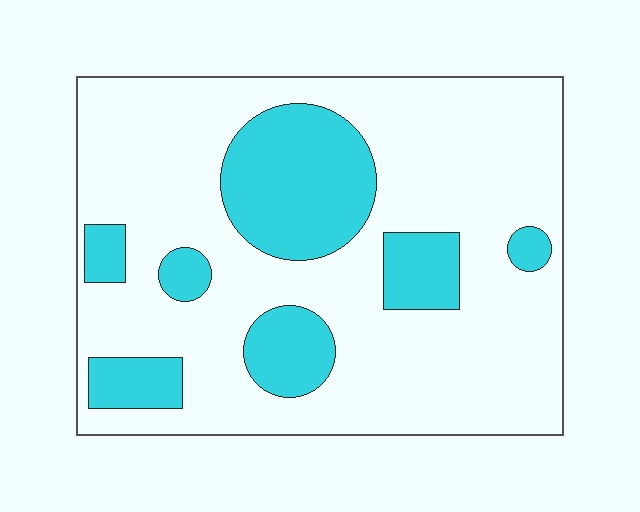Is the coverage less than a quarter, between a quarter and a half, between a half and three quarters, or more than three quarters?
Less than a quarter.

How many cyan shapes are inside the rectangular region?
7.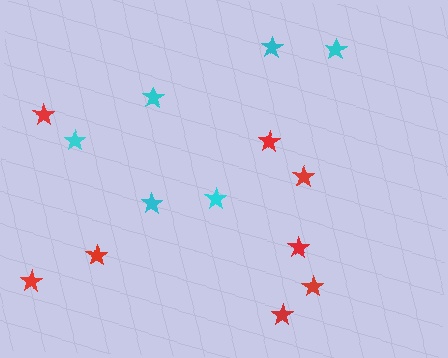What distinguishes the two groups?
There are 2 groups: one group of red stars (8) and one group of cyan stars (6).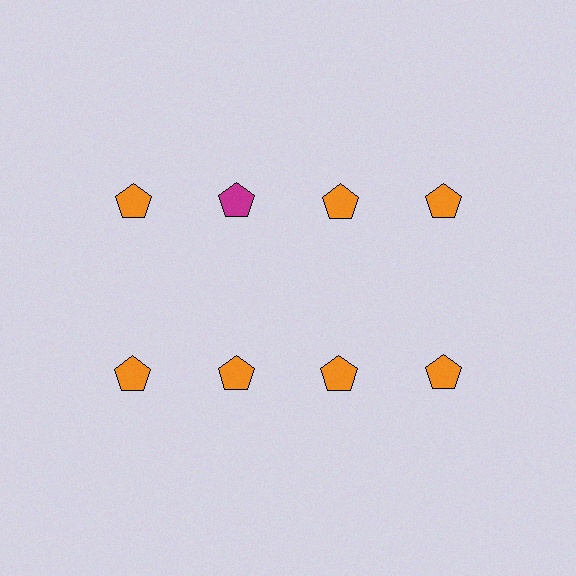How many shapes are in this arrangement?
There are 8 shapes arranged in a grid pattern.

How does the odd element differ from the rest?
It has a different color: magenta instead of orange.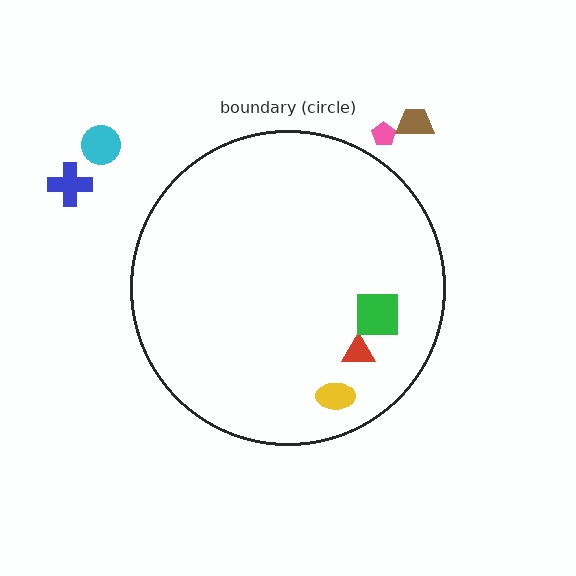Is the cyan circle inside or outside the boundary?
Outside.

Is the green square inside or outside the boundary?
Inside.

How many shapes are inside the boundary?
3 inside, 4 outside.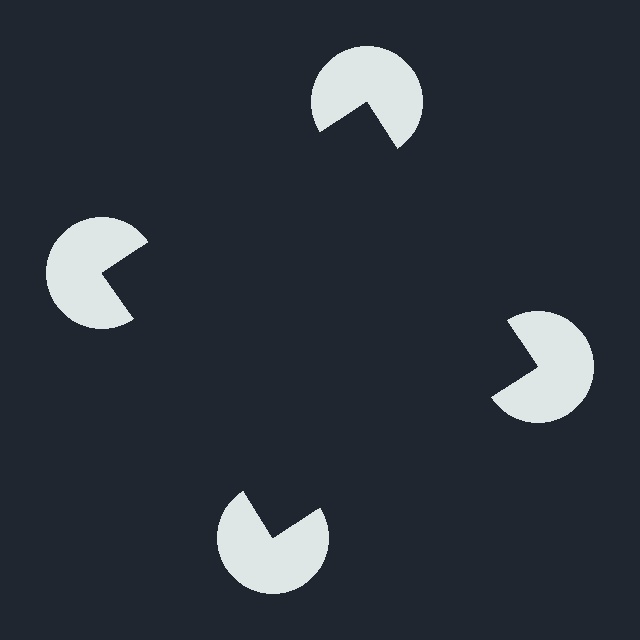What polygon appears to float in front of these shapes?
An illusory square — its edges are inferred from the aligned wedge cuts in the pac-man discs, not physically drawn.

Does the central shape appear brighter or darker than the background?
It typically appears slightly darker than the background, even though no actual brightness change is drawn.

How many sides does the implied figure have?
4 sides.